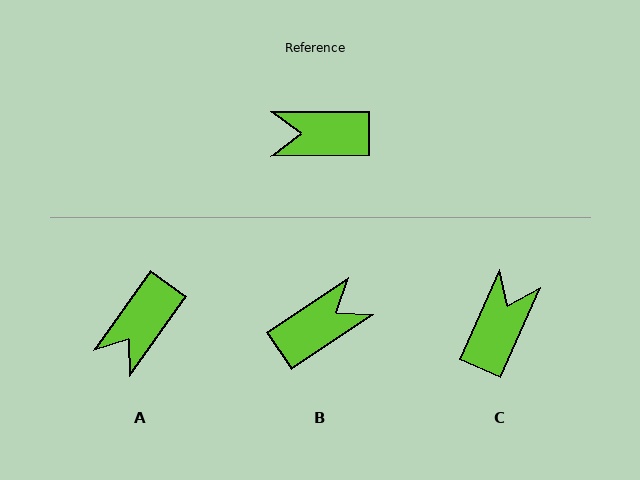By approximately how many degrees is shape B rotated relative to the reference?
Approximately 147 degrees clockwise.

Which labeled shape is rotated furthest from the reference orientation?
B, about 147 degrees away.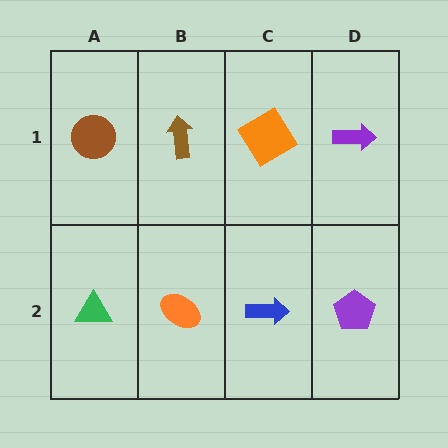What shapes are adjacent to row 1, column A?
A green triangle (row 2, column A), a brown arrow (row 1, column B).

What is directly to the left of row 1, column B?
A brown circle.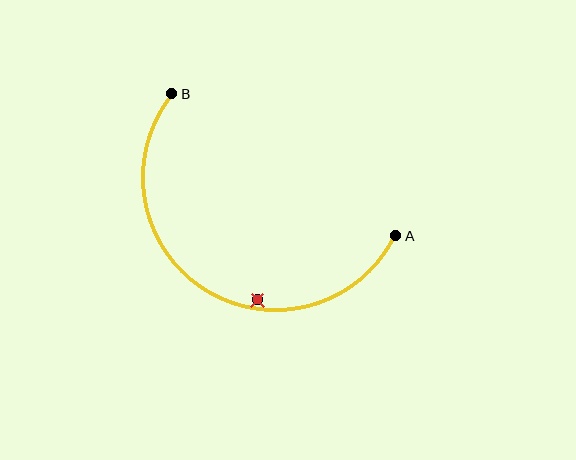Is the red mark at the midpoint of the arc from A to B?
No — the red mark does not lie on the arc at all. It sits slightly inside the curve.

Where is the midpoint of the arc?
The arc midpoint is the point on the curve farthest from the straight line joining A and B. It sits below that line.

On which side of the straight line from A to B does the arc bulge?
The arc bulges below the straight line connecting A and B.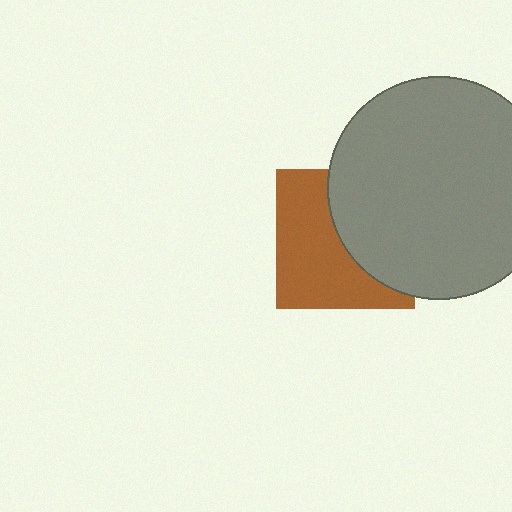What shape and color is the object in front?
The object in front is a gray circle.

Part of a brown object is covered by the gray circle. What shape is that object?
It is a square.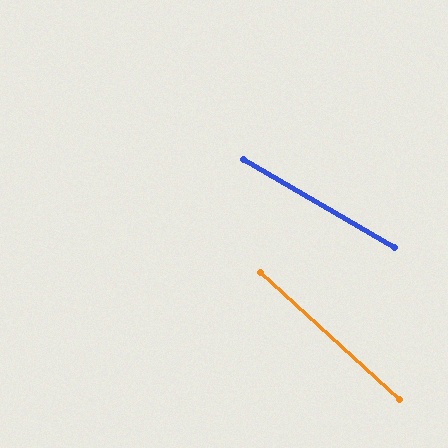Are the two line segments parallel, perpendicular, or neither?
Neither parallel nor perpendicular — they differ by about 12°.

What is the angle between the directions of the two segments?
Approximately 12 degrees.